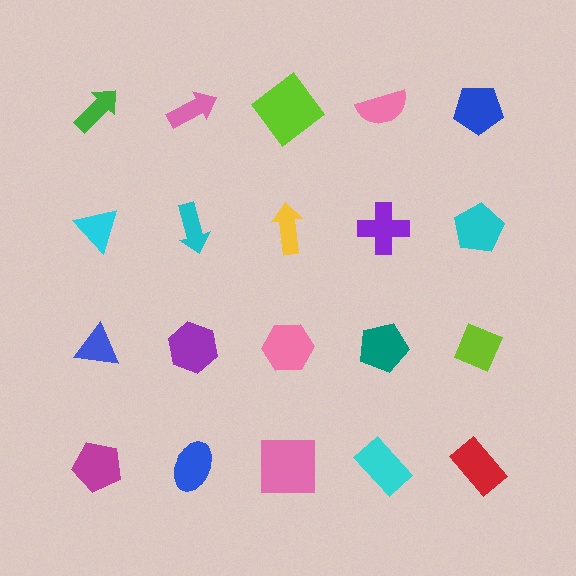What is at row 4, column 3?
A pink square.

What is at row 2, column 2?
A cyan arrow.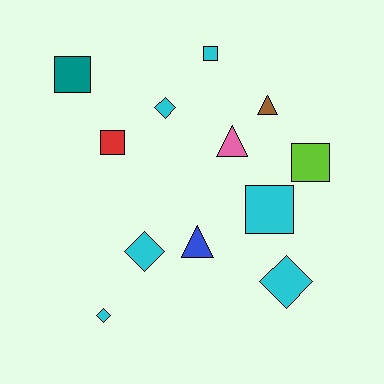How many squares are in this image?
There are 5 squares.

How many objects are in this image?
There are 12 objects.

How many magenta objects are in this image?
There are no magenta objects.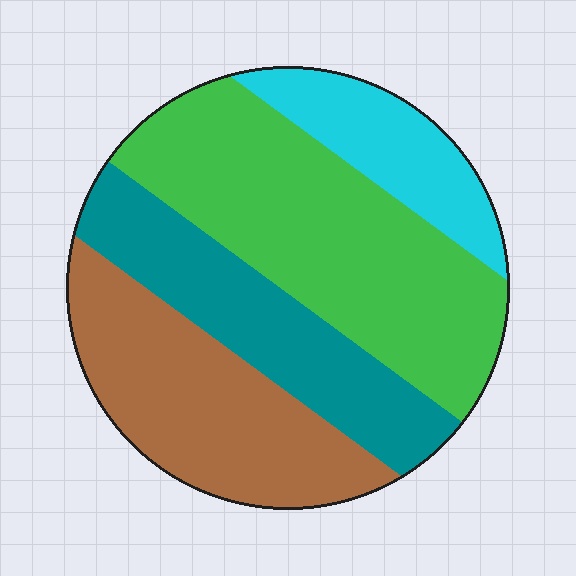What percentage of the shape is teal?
Teal takes up less than a quarter of the shape.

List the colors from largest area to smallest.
From largest to smallest: green, brown, teal, cyan.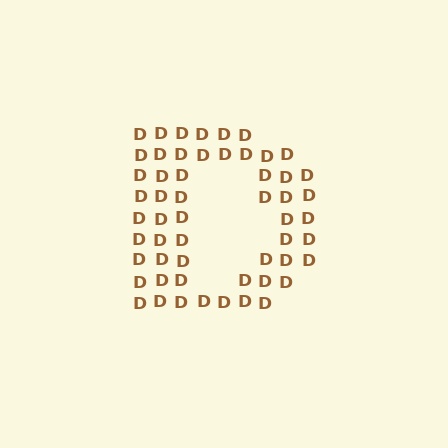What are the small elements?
The small elements are letter D's.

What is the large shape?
The large shape is the letter D.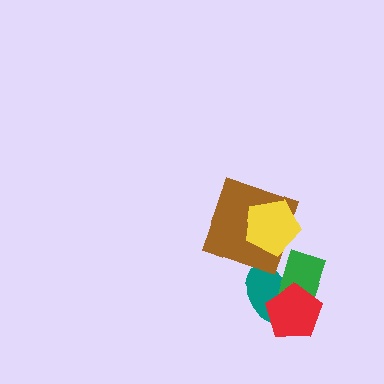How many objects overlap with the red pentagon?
2 objects overlap with the red pentagon.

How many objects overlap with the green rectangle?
2 objects overlap with the green rectangle.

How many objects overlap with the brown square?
1 object overlaps with the brown square.